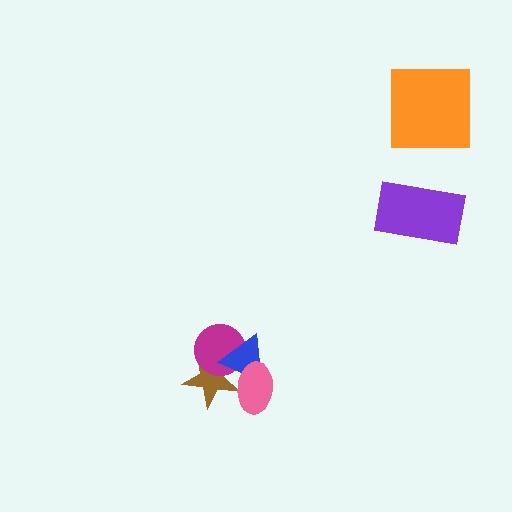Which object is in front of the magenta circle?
The blue triangle is in front of the magenta circle.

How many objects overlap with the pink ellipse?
2 objects overlap with the pink ellipse.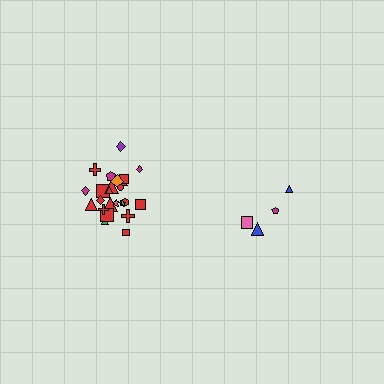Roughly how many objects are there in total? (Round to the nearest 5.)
Roughly 30 objects in total.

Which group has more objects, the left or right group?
The left group.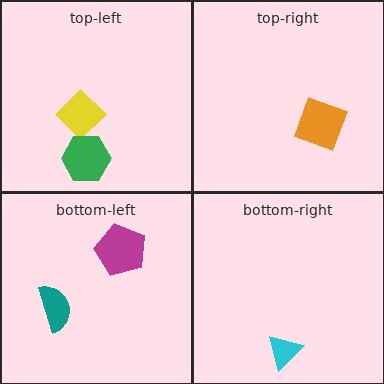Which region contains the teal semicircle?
The bottom-left region.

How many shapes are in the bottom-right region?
1.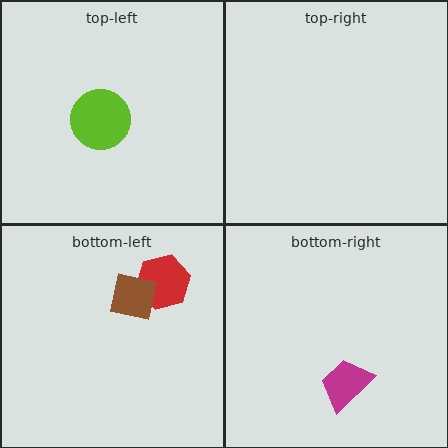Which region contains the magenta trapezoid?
The bottom-right region.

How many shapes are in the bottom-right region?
1.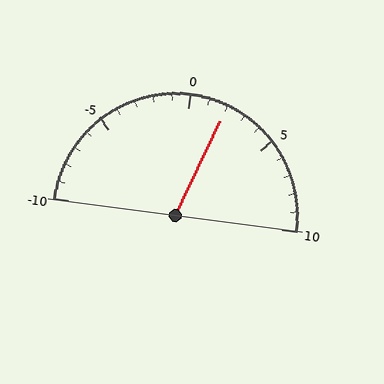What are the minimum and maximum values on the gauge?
The gauge ranges from -10 to 10.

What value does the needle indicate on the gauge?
The needle indicates approximately 2.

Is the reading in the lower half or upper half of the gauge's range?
The reading is in the upper half of the range (-10 to 10).